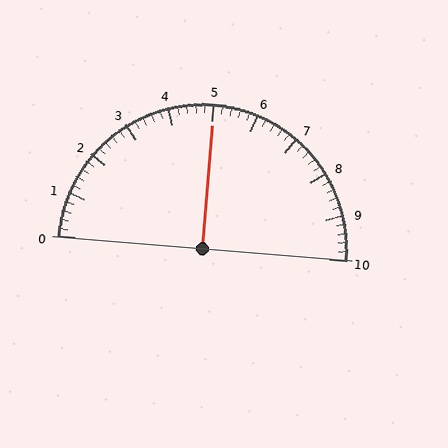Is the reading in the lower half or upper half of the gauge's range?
The reading is in the upper half of the range (0 to 10).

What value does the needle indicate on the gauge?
The needle indicates approximately 5.0.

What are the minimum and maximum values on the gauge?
The gauge ranges from 0 to 10.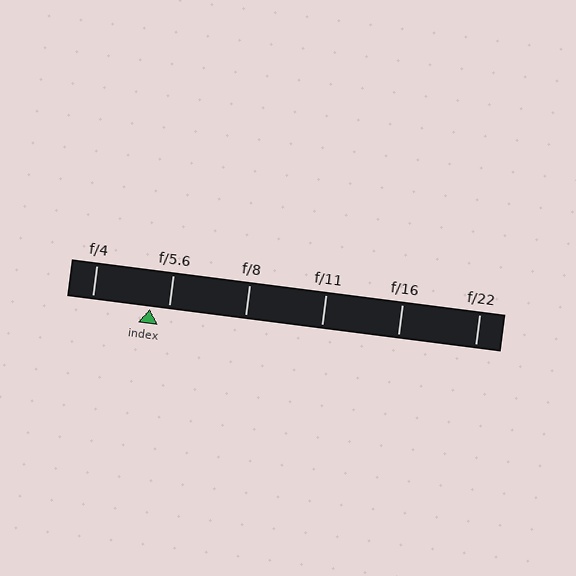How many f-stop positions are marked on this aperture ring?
There are 6 f-stop positions marked.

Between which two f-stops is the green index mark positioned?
The index mark is between f/4 and f/5.6.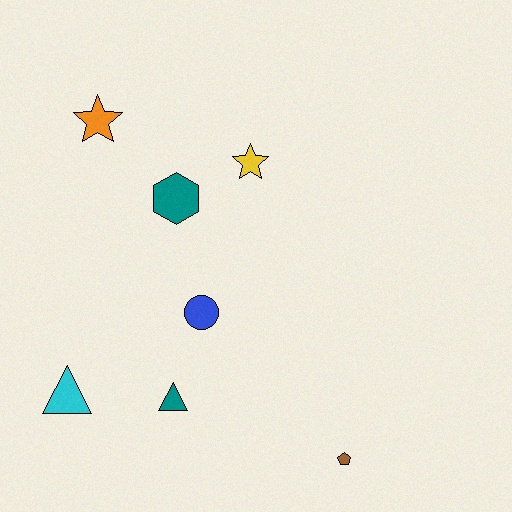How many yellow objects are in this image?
There is 1 yellow object.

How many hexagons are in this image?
There is 1 hexagon.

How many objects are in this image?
There are 7 objects.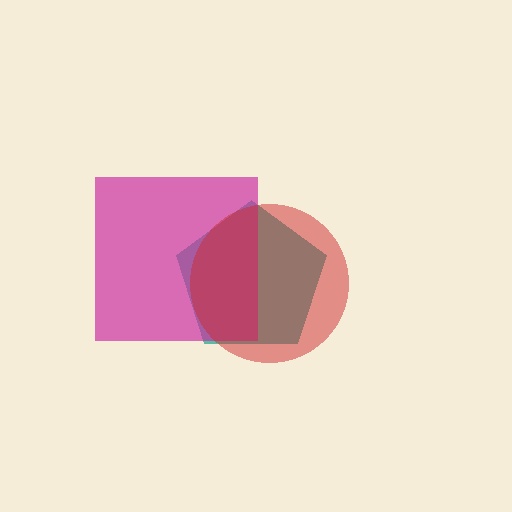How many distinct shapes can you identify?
There are 3 distinct shapes: a teal pentagon, a magenta square, a red circle.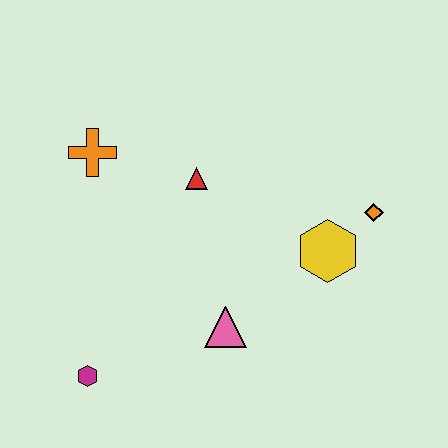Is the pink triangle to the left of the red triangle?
No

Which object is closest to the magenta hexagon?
The pink triangle is closest to the magenta hexagon.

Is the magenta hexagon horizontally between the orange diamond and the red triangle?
No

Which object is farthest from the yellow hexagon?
The magenta hexagon is farthest from the yellow hexagon.